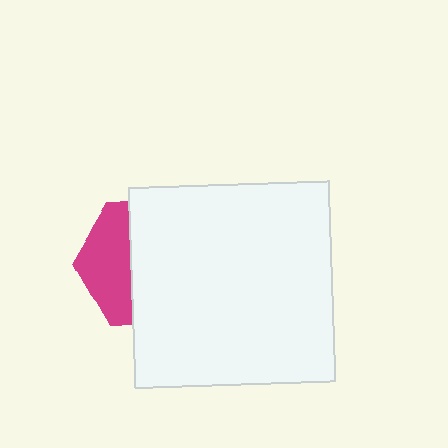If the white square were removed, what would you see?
You would see the complete magenta hexagon.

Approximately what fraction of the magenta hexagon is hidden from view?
Roughly 63% of the magenta hexagon is hidden behind the white square.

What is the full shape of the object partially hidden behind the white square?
The partially hidden object is a magenta hexagon.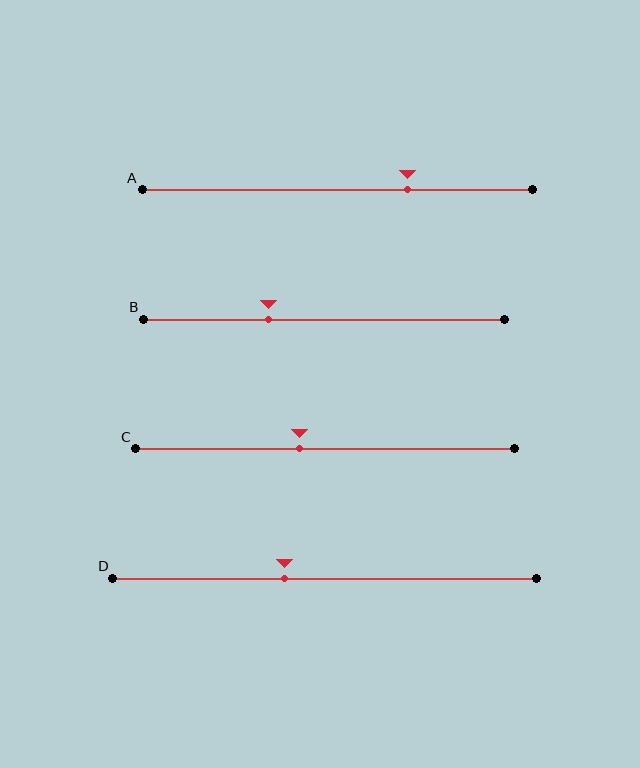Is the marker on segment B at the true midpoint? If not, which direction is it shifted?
No, the marker on segment B is shifted to the left by about 15% of the segment length.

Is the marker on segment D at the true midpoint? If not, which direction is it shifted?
No, the marker on segment D is shifted to the left by about 9% of the segment length.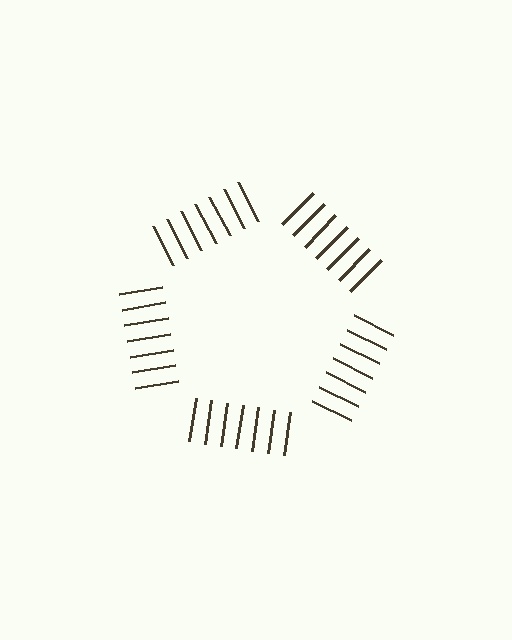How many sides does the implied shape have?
5 sides — the line-ends trace a pentagon.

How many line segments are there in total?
35 — 7 along each of the 5 edges.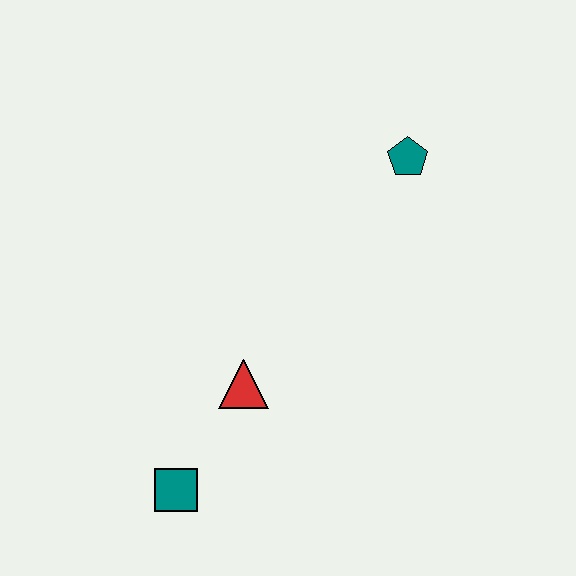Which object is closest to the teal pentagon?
The red triangle is closest to the teal pentagon.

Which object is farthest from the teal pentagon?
The teal square is farthest from the teal pentagon.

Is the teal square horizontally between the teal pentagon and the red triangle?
No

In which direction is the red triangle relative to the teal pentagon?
The red triangle is below the teal pentagon.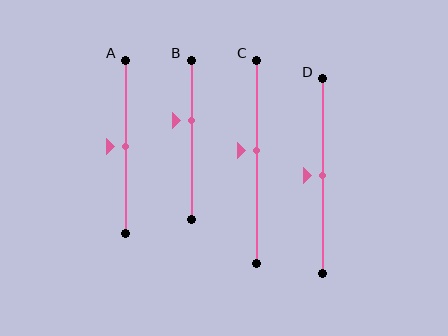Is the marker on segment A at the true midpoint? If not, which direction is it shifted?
Yes, the marker on segment A is at the true midpoint.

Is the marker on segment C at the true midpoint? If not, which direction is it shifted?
No, the marker on segment C is shifted upward by about 6% of the segment length.